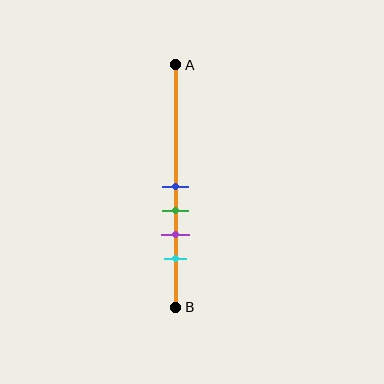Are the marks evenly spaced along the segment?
Yes, the marks are approximately evenly spaced.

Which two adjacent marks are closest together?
The blue and green marks are the closest adjacent pair.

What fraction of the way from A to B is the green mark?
The green mark is approximately 60% (0.6) of the way from A to B.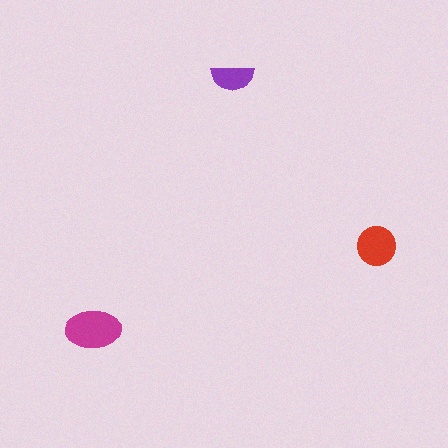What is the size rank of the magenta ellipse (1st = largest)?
1st.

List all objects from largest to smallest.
The magenta ellipse, the red circle, the purple semicircle.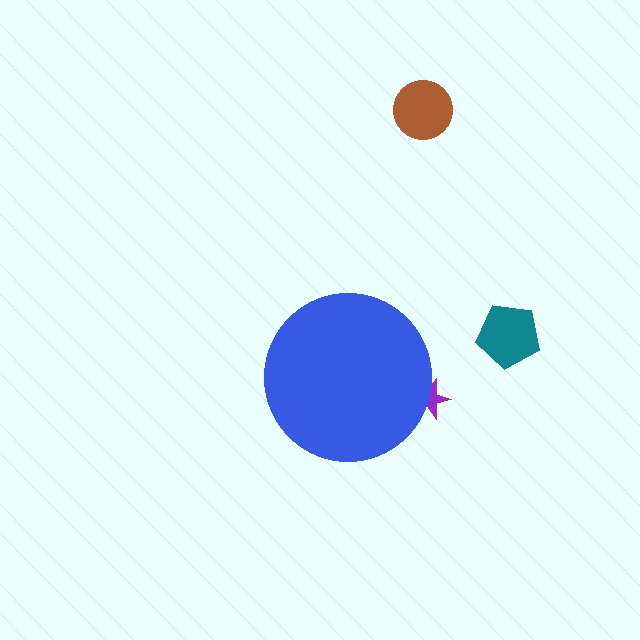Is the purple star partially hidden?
Yes, the purple star is partially hidden behind the blue circle.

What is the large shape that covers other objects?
A blue circle.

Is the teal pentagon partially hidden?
No, the teal pentagon is fully visible.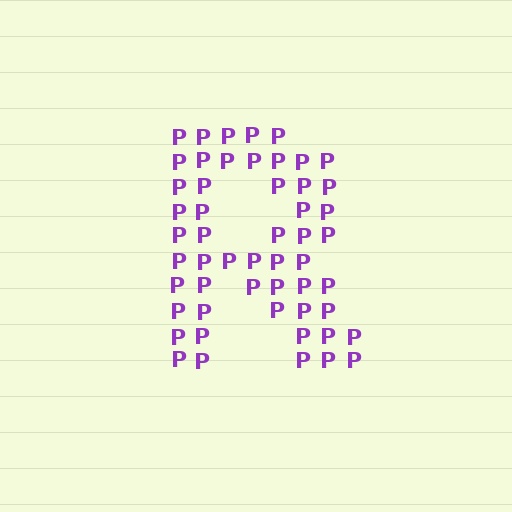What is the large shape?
The large shape is the letter R.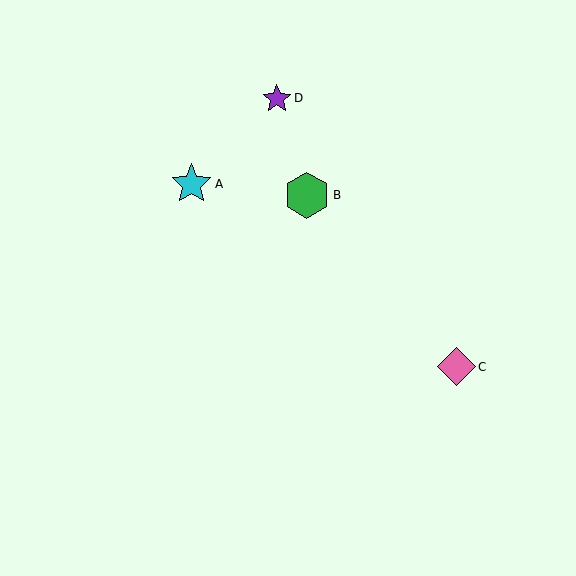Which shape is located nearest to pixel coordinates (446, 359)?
The pink diamond (labeled C) at (456, 367) is nearest to that location.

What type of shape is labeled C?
Shape C is a pink diamond.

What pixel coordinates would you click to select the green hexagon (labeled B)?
Click at (307, 195) to select the green hexagon B.